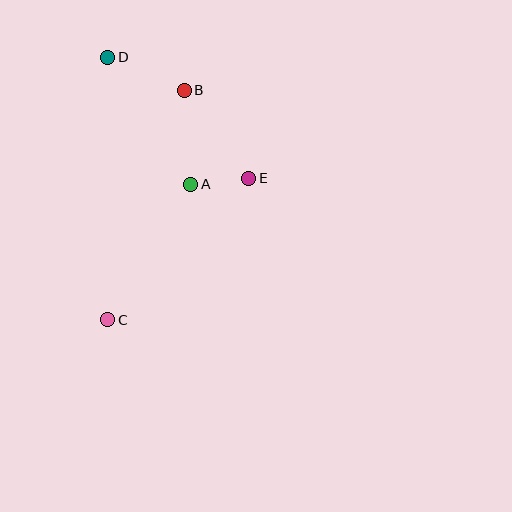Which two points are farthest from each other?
Points C and D are farthest from each other.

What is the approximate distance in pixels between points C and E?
The distance between C and E is approximately 200 pixels.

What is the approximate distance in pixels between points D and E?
The distance between D and E is approximately 185 pixels.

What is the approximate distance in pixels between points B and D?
The distance between B and D is approximately 83 pixels.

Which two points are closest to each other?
Points A and E are closest to each other.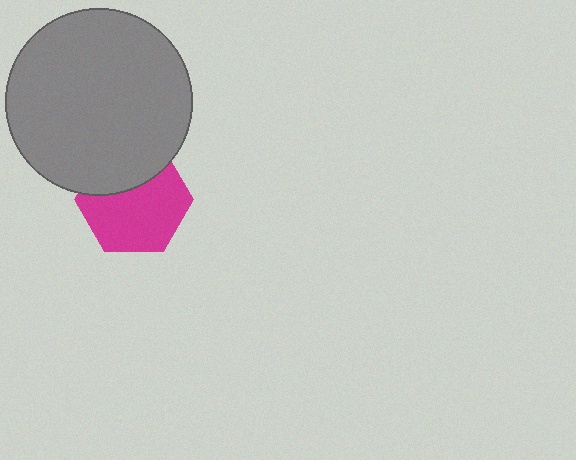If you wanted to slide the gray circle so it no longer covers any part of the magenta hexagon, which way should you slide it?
Slide it up — that is the most direct way to separate the two shapes.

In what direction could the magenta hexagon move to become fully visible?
The magenta hexagon could move down. That would shift it out from behind the gray circle entirely.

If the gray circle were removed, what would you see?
You would see the complete magenta hexagon.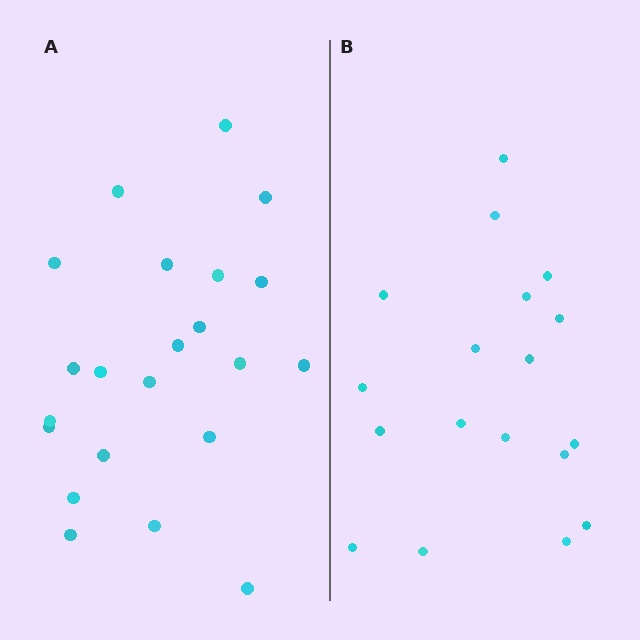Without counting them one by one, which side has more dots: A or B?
Region A (the left region) has more dots.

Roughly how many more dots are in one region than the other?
Region A has about 4 more dots than region B.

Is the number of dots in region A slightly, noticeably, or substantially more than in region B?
Region A has only slightly more — the two regions are fairly close. The ratio is roughly 1.2 to 1.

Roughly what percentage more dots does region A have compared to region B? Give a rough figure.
About 20% more.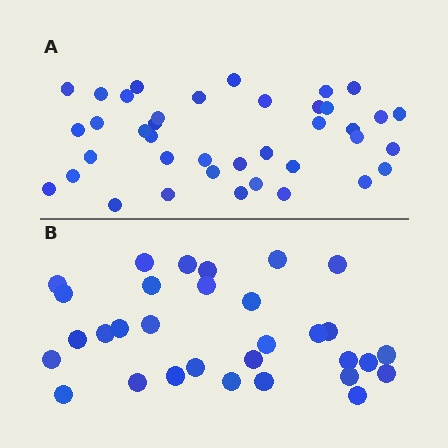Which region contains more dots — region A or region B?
Region A (the top region) has more dots.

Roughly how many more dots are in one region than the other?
Region A has roughly 8 or so more dots than region B.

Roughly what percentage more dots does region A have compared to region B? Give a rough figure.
About 25% more.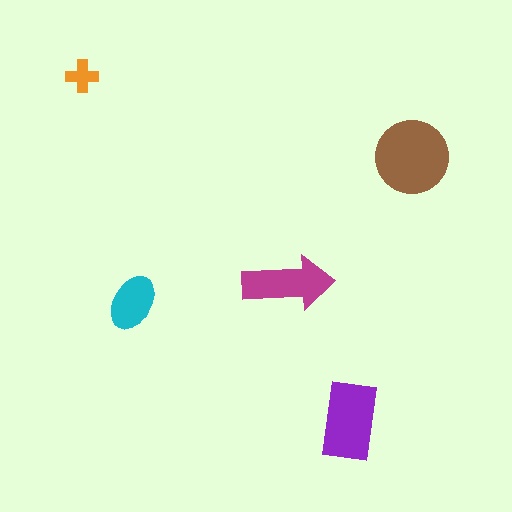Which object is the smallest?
The orange cross.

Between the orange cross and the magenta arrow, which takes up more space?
The magenta arrow.